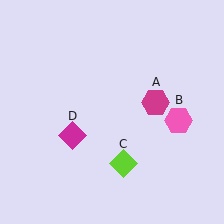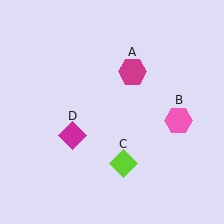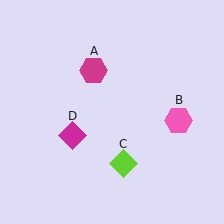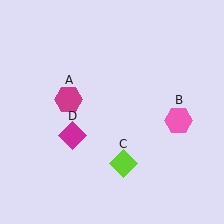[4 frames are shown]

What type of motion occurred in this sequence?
The magenta hexagon (object A) rotated counterclockwise around the center of the scene.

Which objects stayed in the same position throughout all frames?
Pink hexagon (object B) and lime diamond (object C) and magenta diamond (object D) remained stationary.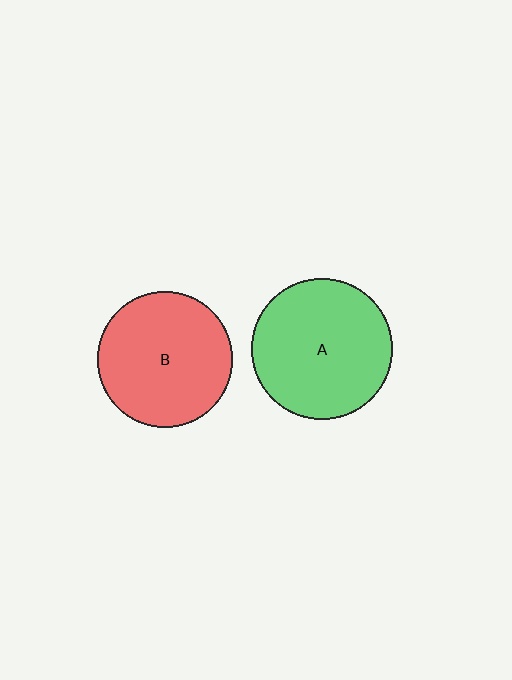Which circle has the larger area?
Circle A (green).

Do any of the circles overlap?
No, none of the circles overlap.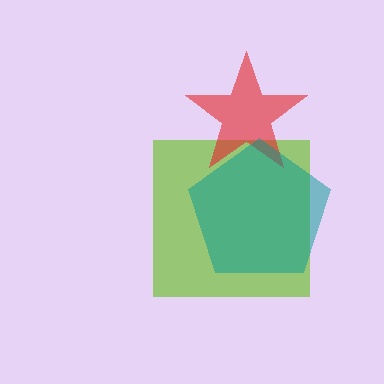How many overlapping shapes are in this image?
There are 3 overlapping shapes in the image.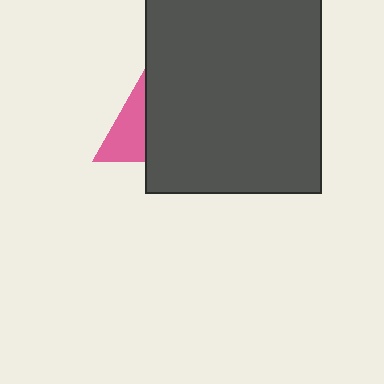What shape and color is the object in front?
The object in front is a dark gray rectangle.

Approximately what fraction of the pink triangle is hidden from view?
Roughly 57% of the pink triangle is hidden behind the dark gray rectangle.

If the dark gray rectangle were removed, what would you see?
You would see the complete pink triangle.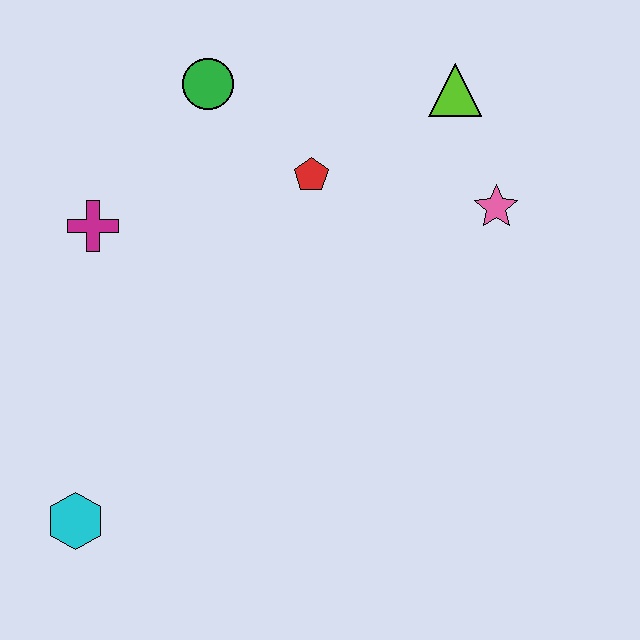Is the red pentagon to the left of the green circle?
No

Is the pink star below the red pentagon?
Yes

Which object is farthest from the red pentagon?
The cyan hexagon is farthest from the red pentagon.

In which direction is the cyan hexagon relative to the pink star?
The cyan hexagon is to the left of the pink star.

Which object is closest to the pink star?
The lime triangle is closest to the pink star.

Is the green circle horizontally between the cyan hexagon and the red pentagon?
Yes